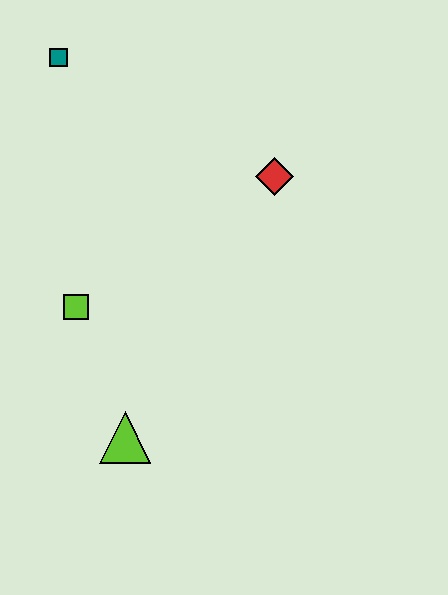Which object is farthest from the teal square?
The lime triangle is farthest from the teal square.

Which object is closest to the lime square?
The lime triangle is closest to the lime square.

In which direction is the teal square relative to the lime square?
The teal square is above the lime square.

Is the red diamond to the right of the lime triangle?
Yes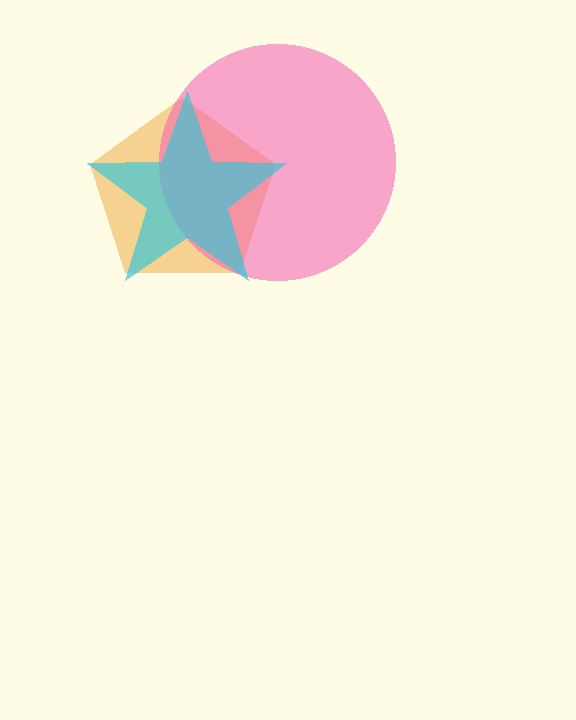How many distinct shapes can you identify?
There are 3 distinct shapes: an orange pentagon, a pink circle, a cyan star.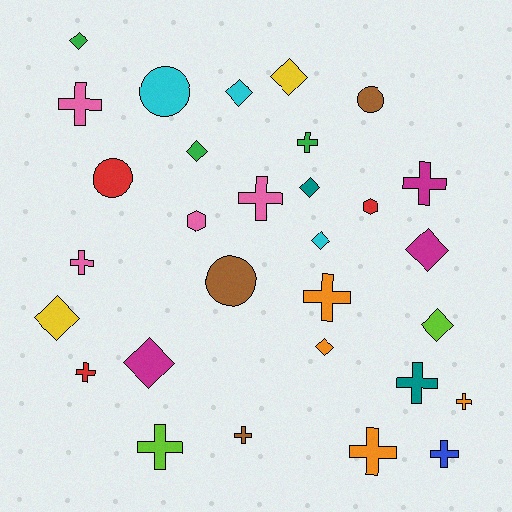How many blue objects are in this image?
There is 1 blue object.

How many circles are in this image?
There are 4 circles.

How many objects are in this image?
There are 30 objects.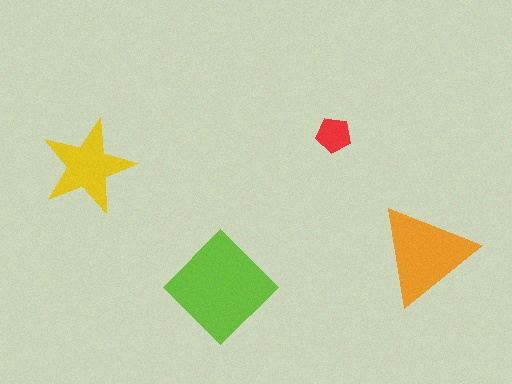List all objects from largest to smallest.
The lime diamond, the orange triangle, the yellow star, the red pentagon.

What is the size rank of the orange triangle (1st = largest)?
2nd.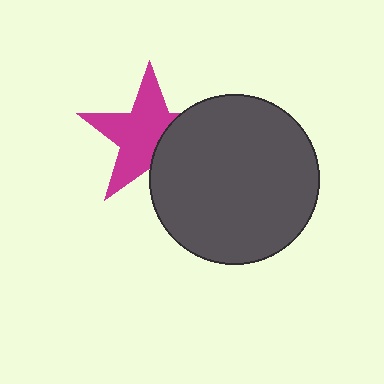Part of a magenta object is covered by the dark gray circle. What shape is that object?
It is a star.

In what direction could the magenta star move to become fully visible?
The magenta star could move left. That would shift it out from behind the dark gray circle entirely.